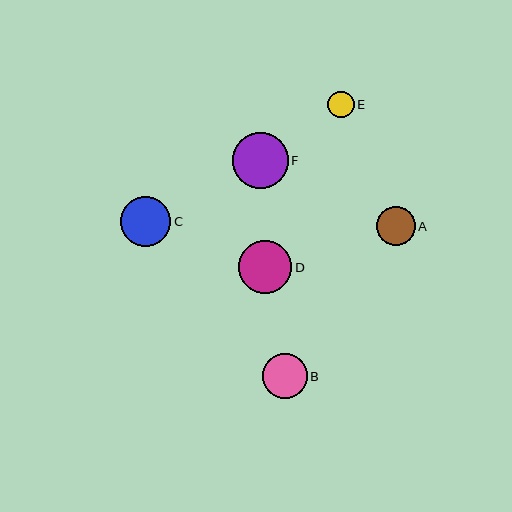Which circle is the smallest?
Circle E is the smallest with a size of approximately 26 pixels.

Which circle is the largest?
Circle F is the largest with a size of approximately 56 pixels.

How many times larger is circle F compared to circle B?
Circle F is approximately 1.2 times the size of circle B.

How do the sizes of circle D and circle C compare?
Circle D and circle C are approximately the same size.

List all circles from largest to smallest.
From largest to smallest: F, D, C, B, A, E.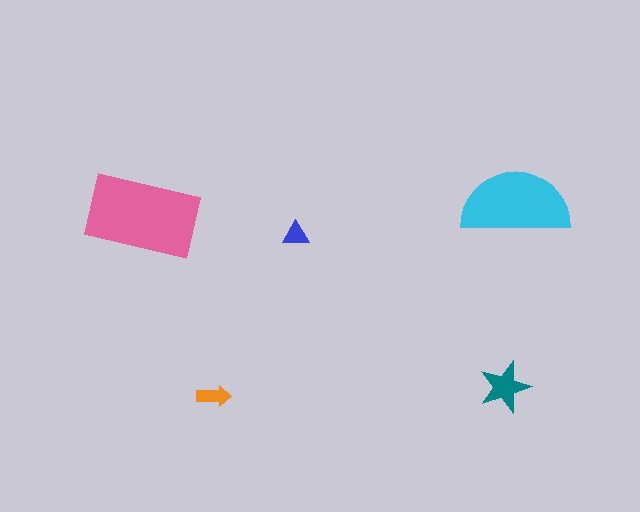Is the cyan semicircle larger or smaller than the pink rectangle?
Smaller.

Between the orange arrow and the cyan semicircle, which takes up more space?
The cyan semicircle.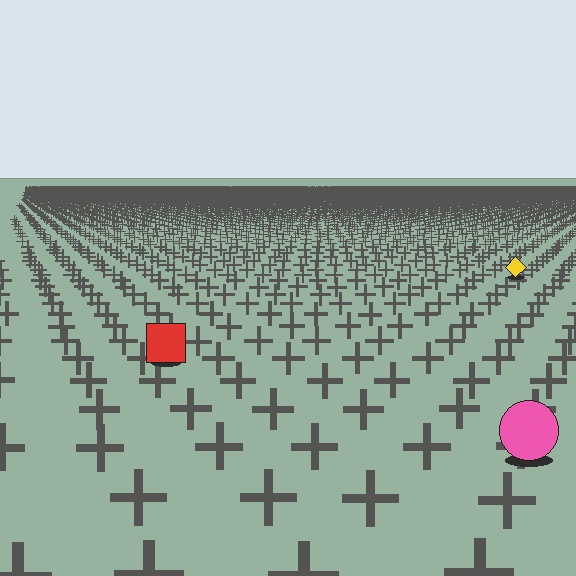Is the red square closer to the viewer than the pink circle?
No. The pink circle is closer — you can tell from the texture gradient: the ground texture is coarser near it.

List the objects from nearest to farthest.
From nearest to farthest: the pink circle, the red square, the yellow diamond.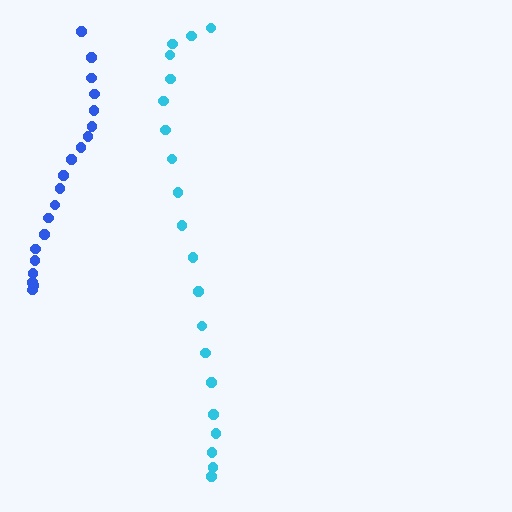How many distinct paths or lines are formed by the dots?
There are 2 distinct paths.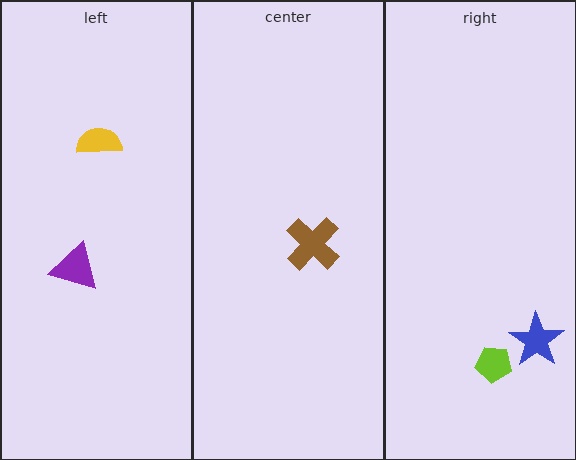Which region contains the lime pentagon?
The right region.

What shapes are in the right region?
The lime pentagon, the blue star.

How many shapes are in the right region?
2.